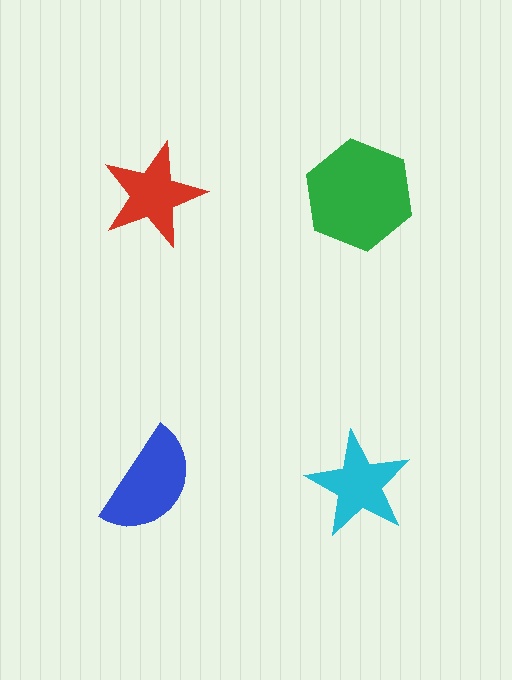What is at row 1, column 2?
A green hexagon.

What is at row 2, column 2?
A cyan star.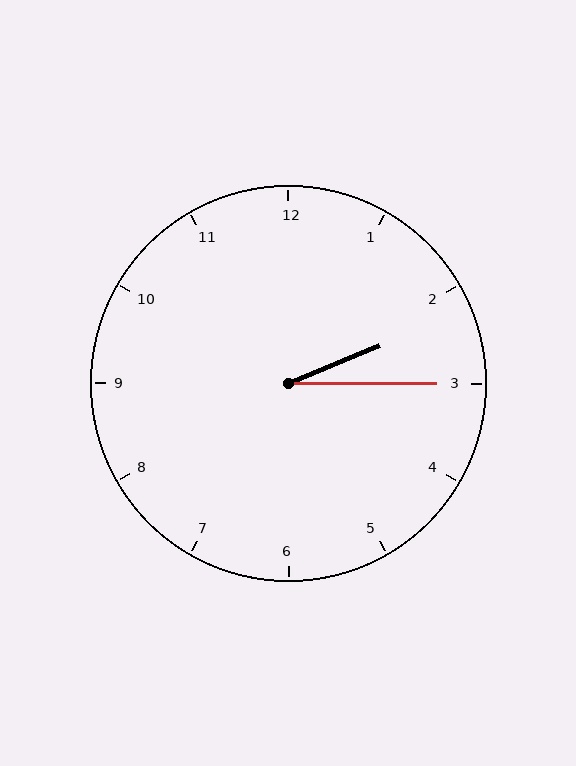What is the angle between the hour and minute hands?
Approximately 22 degrees.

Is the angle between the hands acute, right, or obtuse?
It is acute.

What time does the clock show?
2:15.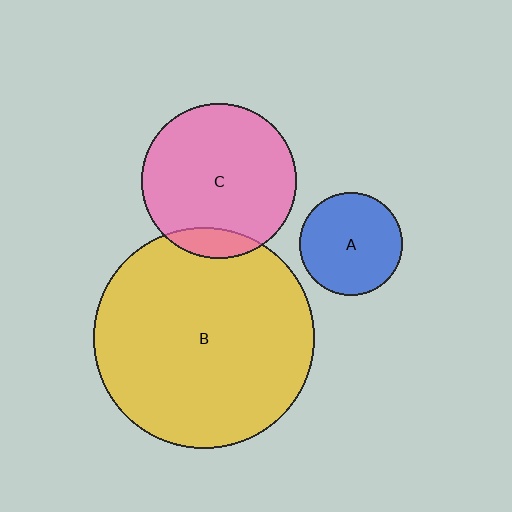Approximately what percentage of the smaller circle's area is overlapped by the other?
Approximately 10%.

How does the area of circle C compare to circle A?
Approximately 2.3 times.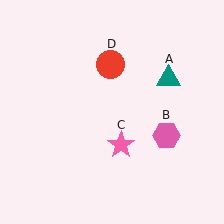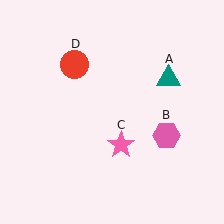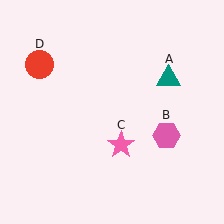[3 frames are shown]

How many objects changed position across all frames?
1 object changed position: red circle (object D).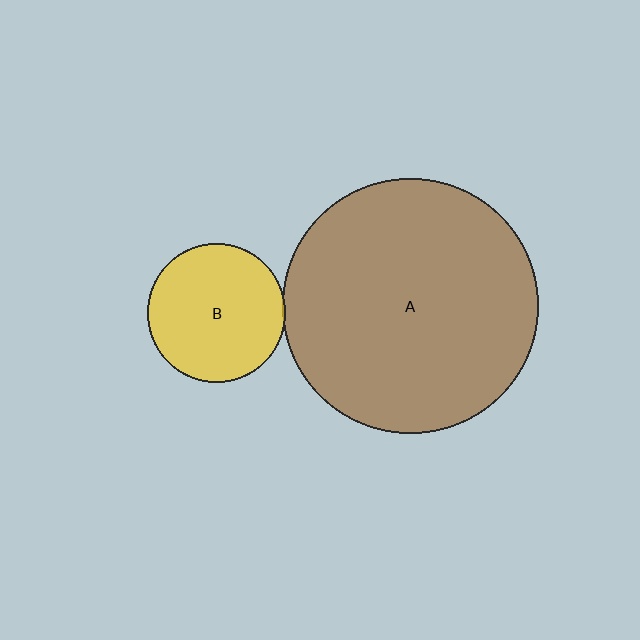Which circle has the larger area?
Circle A (brown).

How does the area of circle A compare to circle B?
Approximately 3.4 times.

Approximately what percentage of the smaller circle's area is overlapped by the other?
Approximately 5%.